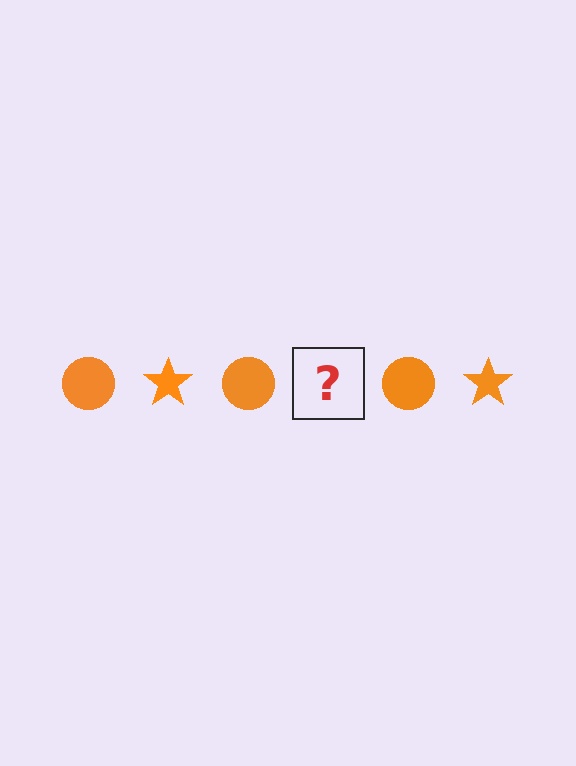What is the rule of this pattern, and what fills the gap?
The rule is that the pattern cycles through circle, star shapes in orange. The gap should be filled with an orange star.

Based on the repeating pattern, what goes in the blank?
The blank should be an orange star.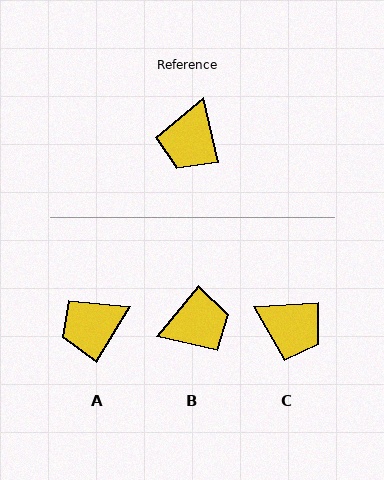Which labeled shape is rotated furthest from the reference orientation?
B, about 128 degrees away.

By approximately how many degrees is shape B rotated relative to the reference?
Approximately 128 degrees counter-clockwise.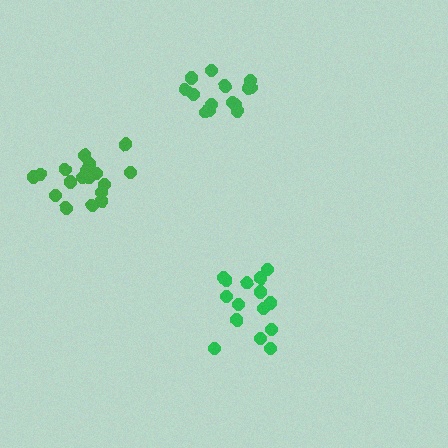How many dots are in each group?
Group 1: 15 dots, Group 2: 14 dots, Group 3: 19 dots (48 total).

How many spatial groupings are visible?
There are 3 spatial groupings.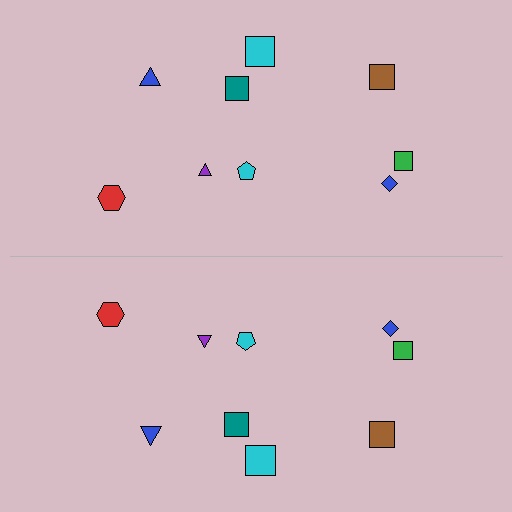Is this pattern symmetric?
Yes, this pattern has bilateral (reflection) symmetry.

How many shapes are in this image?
There are 18 shapes in this image.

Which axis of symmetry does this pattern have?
The pattern has a horizontal axis of symmetry running through the center of the image.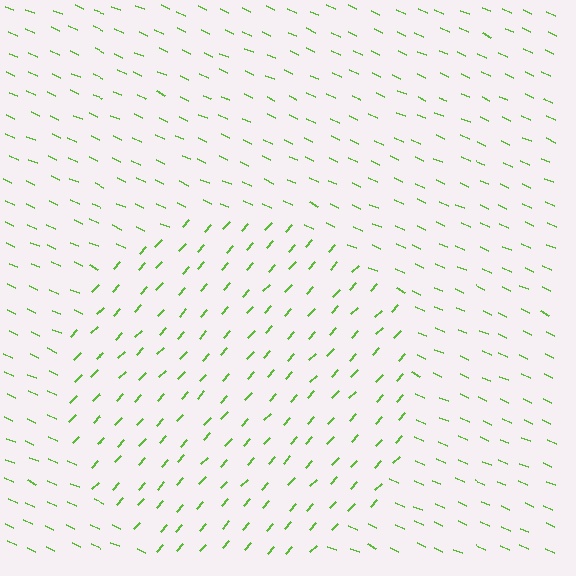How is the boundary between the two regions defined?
The boundary is defined purely by a change in line orientation (approximately 71 degrees difference). All lines are the same color and thickness.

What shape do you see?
I see a circle.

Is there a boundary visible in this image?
Yes, there is a texture boundary formed by a change in line orientation.